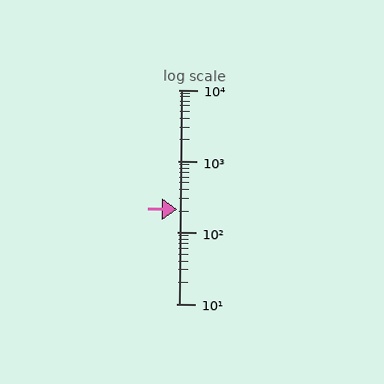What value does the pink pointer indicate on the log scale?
The pointer indicates approximately 210.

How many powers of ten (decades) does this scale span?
The scale spans 3 decades, from 10 to 10000.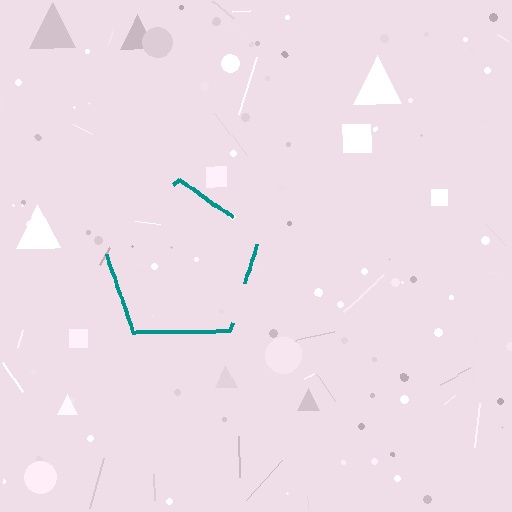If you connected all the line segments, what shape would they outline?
They would outline a pentagon.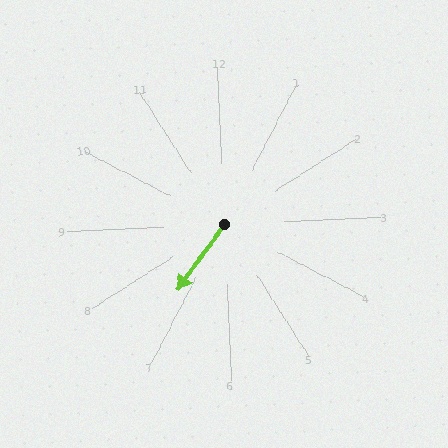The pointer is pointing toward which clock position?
Roughly 7 o'clock.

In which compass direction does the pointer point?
Southwest.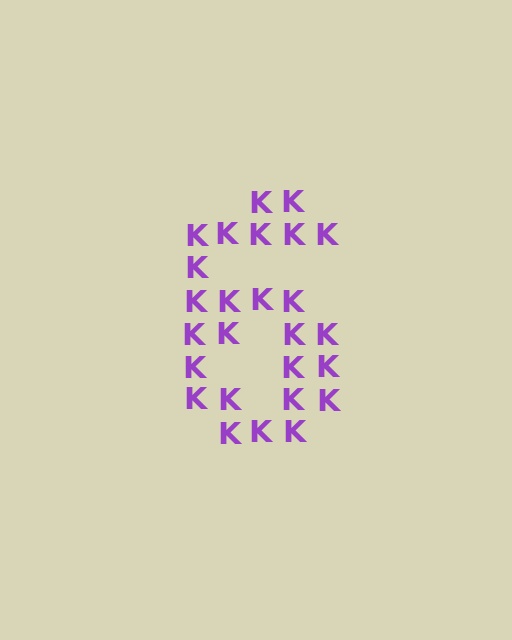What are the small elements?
The small elements are letter K's.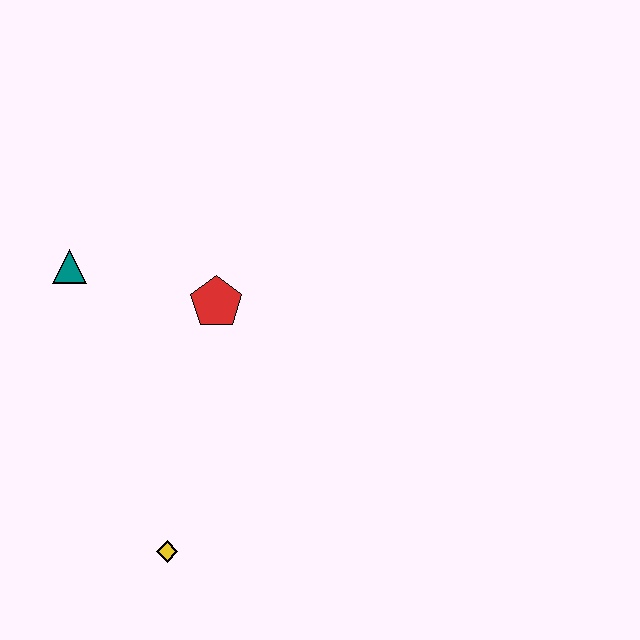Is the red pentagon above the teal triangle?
No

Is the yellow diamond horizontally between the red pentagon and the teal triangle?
Yes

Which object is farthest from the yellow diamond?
The teal triangle is farthest from the yellow diamond.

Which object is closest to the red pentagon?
The teal triangle is closest to the red pentagon.